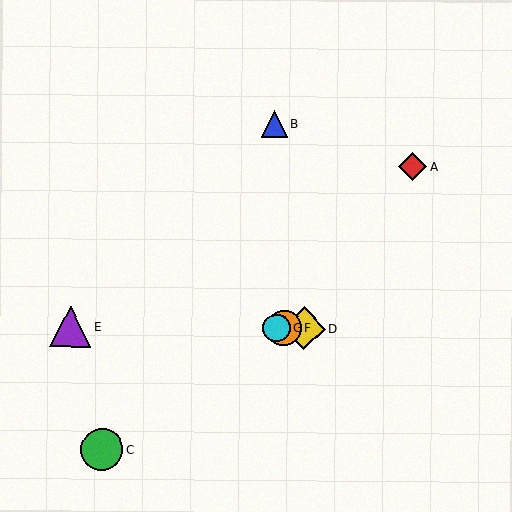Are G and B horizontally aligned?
No, G is at y≈328 and B is at y≈124.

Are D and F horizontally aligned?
Yes, both are at y≈328.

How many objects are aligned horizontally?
4 objects (D, E, F, G) are aligned horizontally.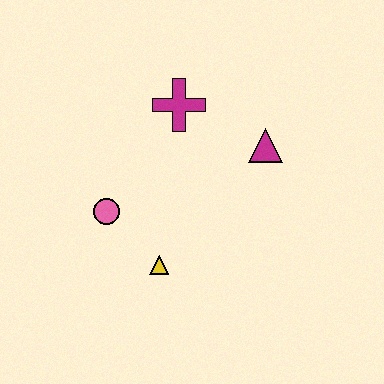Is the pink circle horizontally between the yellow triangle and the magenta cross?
No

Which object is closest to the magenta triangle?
The magenta cross is closest to the magenta triangle.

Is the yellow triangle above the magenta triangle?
No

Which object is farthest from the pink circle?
The magenta triangle is farthest from the pink circle.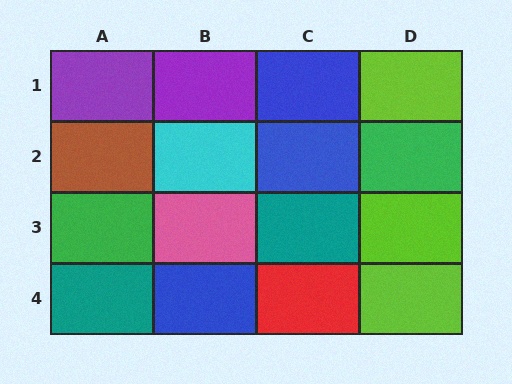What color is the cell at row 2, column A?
Brown.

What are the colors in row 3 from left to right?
Green, pink, teal, lime.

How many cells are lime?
3 cells are lime.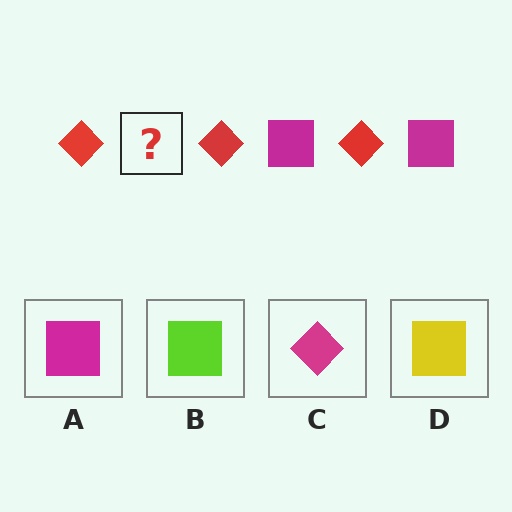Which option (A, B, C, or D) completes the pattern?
A.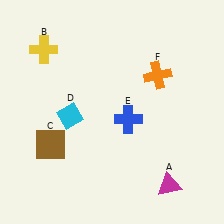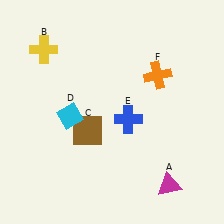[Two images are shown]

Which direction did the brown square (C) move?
The brown square (C) moved right.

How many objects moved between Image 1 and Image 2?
1 object moved between the two images.